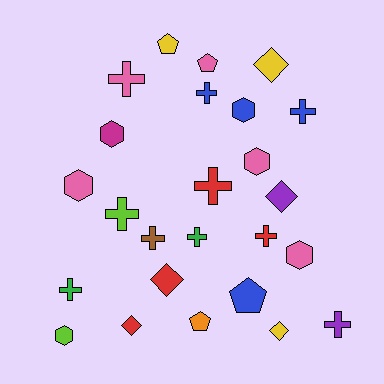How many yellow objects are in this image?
There are 3 yellow objects.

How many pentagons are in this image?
There are 4 pentagons.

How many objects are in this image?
There are 25 objects.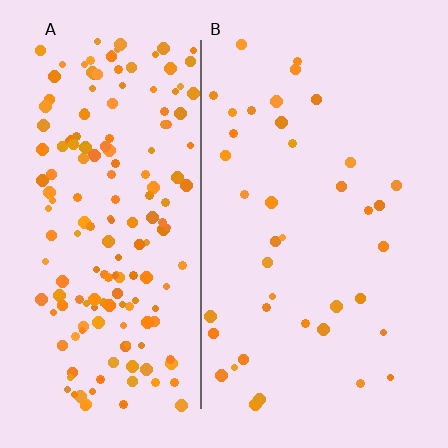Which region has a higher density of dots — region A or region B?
A (the left).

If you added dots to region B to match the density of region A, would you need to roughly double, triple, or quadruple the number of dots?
Approximately quadruple.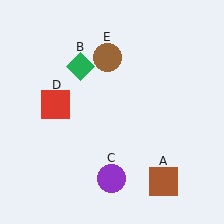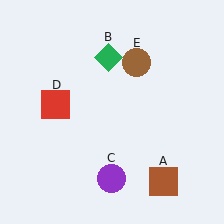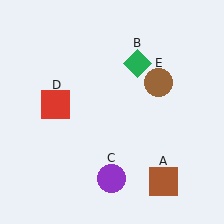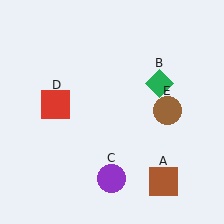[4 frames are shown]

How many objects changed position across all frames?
2 objects changed position: green diamond (object B), brown circle (object E).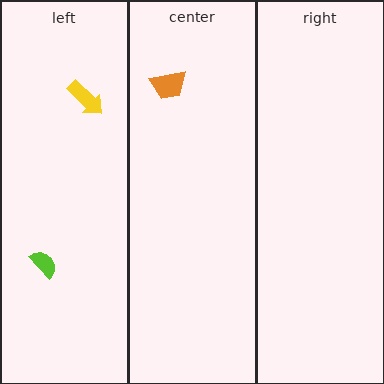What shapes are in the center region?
The orange trapezoid.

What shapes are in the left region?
The lime semicircle, the yellow arrow.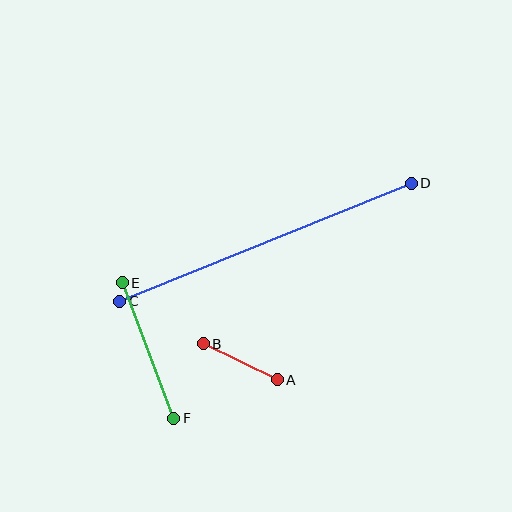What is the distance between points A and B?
The distance is approximately 82 pixels.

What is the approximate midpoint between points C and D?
The midpoint is at approximately (266, 242) pixels.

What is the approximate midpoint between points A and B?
The midpoint is at approximately (240, 362) pixels.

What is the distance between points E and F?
The distance is approximately 145 pixels.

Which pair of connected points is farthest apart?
Points C and D are farthest apart.